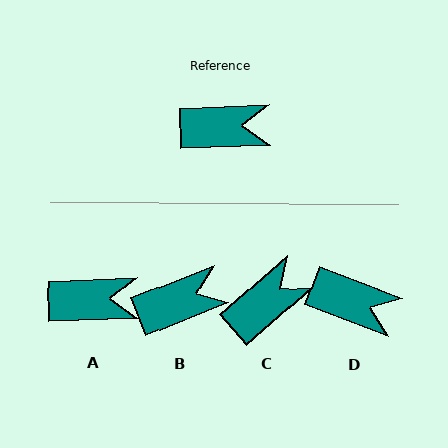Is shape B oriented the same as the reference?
No, it is off by about 20 degrees.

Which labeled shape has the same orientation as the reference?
A.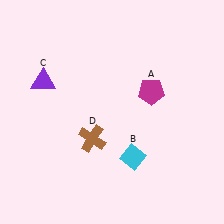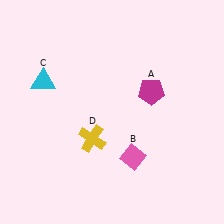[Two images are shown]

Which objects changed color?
B changed from cyan to pink. C changed from purple to cyan. D changed from brown to yellow.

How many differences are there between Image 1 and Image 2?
There are 3 differences between the two images.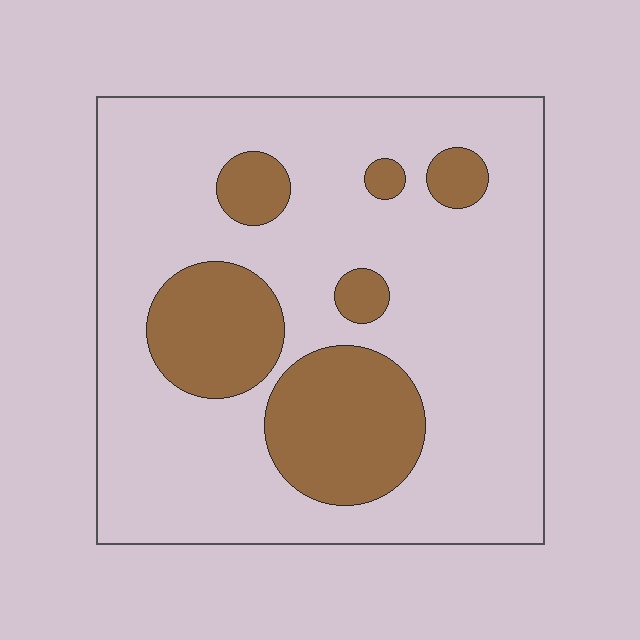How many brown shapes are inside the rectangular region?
6.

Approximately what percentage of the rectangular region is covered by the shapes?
Approximately 25%.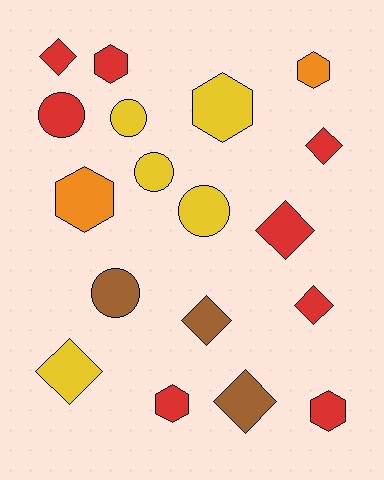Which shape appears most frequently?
Diamond, with 7 objects.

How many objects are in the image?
There are 18 objects.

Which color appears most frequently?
Red, with 8 objects.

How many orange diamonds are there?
There are no orange diamonds.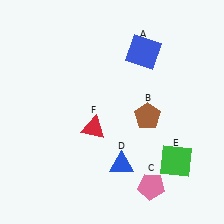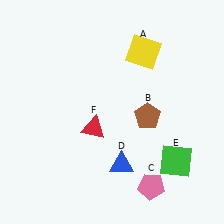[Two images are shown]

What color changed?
The square (A) changed from blue in Image 1 to yellow in Image 2.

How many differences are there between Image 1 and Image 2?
There is 1 difference between the two images.